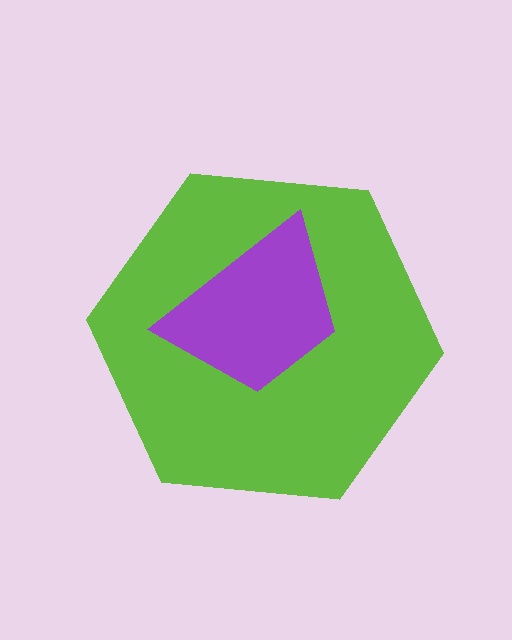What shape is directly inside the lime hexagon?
The purple trapezoid.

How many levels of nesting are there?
2.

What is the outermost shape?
The lime hexagon.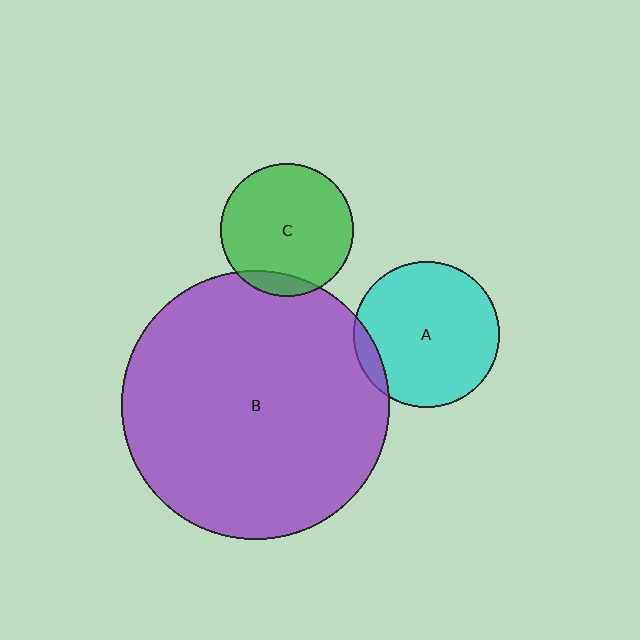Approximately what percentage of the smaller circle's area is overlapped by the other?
Approximately 10%.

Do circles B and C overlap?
Yes.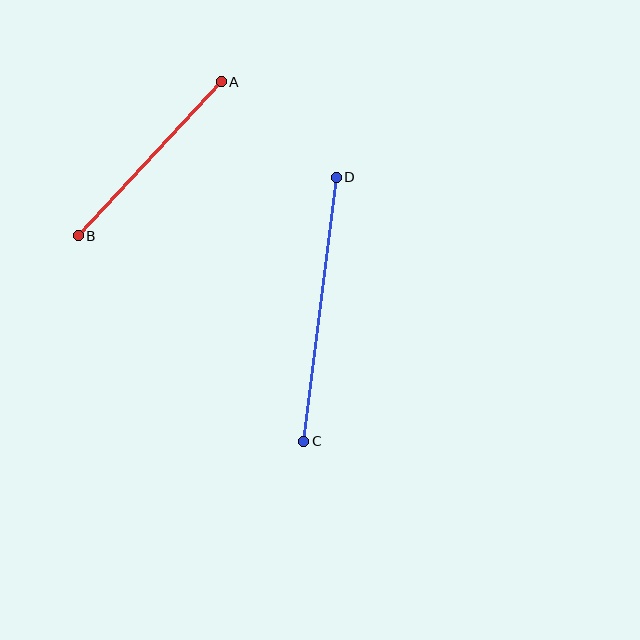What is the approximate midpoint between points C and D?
The midpoint is at approximately (320, 309) pixels.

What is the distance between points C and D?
The distance is approximately 266 pixels.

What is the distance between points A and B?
The distance is approximately 210 pixels.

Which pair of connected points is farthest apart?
Points C and D are farthest apart.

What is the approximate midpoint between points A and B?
The midpoint is at approximately (150, 159) pixels.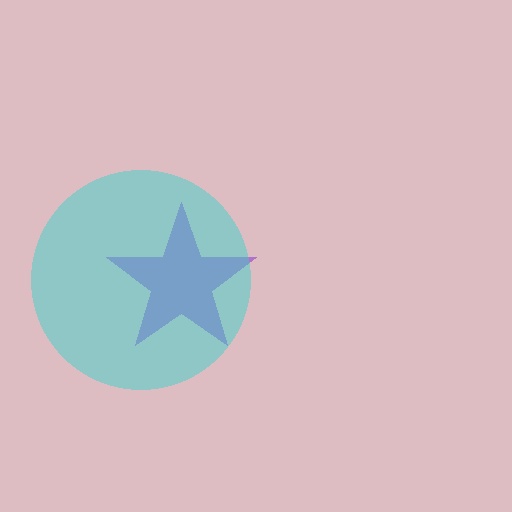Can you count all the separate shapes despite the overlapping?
Yes, there are 2 separate shapes.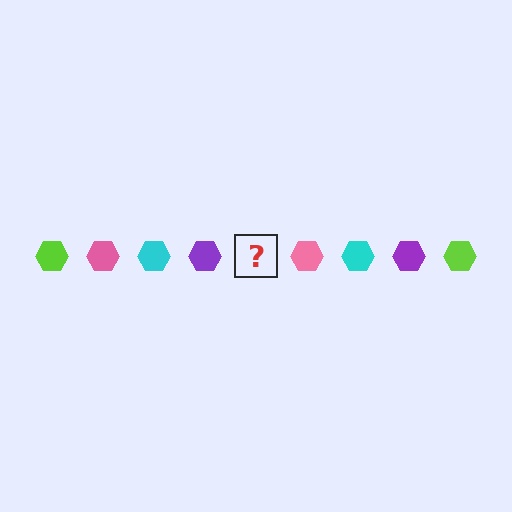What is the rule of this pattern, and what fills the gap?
The rule is that the pattern cycles through lime, pink, cyan, purple hexagons. The gap should be filled with a lime hexagon.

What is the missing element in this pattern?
The missing element is a lime hexagon.